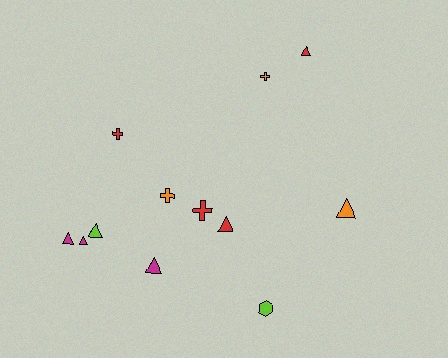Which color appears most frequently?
Red, with 4 objects.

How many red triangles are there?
There are 2 red triangles.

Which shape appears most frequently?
Triangle, with 7 objects.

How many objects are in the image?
There are 12 objects.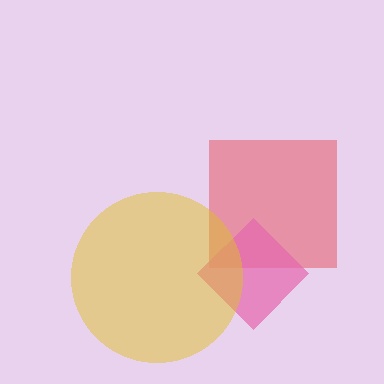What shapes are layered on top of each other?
The layered shapes are: a red square, a pink diamond, a yellow circle.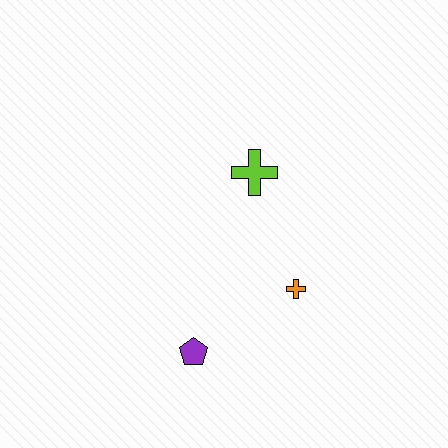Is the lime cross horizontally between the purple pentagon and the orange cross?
Yes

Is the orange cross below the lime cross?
Yes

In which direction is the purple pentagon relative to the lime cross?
The purple pentagon is below the lime cross.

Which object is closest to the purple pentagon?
The orange cross is closest to the purple pentagon.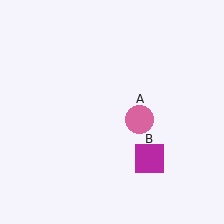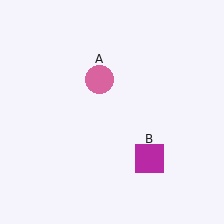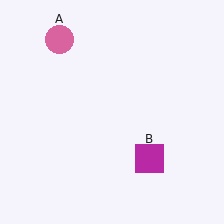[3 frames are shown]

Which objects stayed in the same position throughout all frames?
Magenta square (object B) remained stationary.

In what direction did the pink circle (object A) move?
The pink circle (object A) moved up and to the left.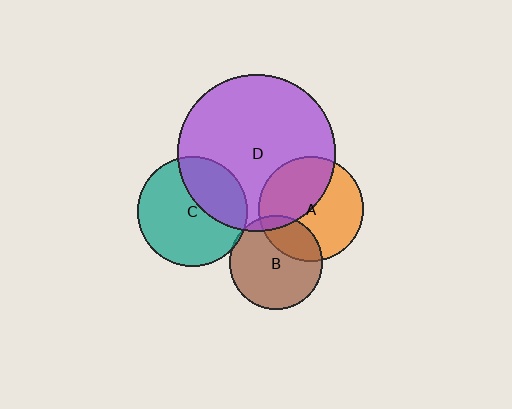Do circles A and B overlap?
Yes.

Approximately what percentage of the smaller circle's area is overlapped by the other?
Approximately 25%.